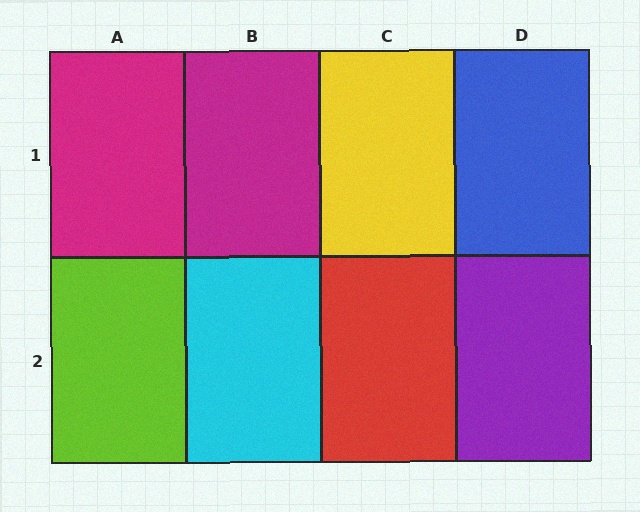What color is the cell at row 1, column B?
Magenta.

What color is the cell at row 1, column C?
Yellow.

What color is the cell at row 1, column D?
Blue.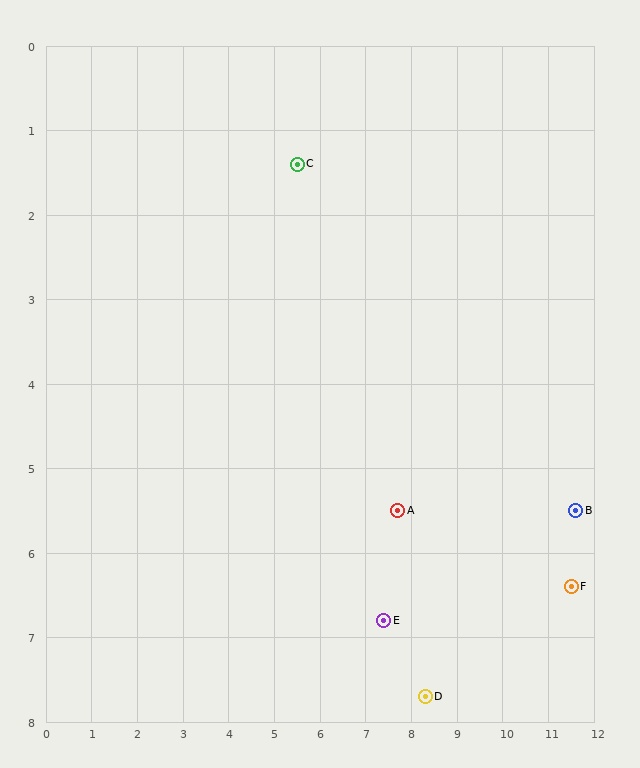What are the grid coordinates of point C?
Point C is at approximately (5.5, 1.4).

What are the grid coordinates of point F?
Point F is at approximately (11.5, 6.4).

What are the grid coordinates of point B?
Point B is at approximately (11.6, 5.5).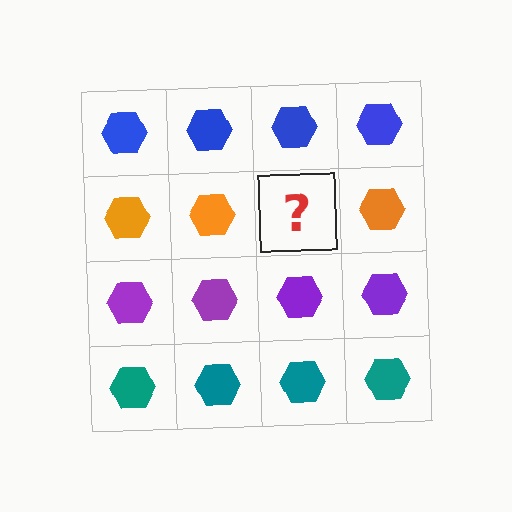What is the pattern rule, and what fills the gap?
The rule is that each row has a consistent color. The gap should be filled with an orange hexagon.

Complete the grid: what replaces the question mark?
The question mark should be replaced with an orange hexagon.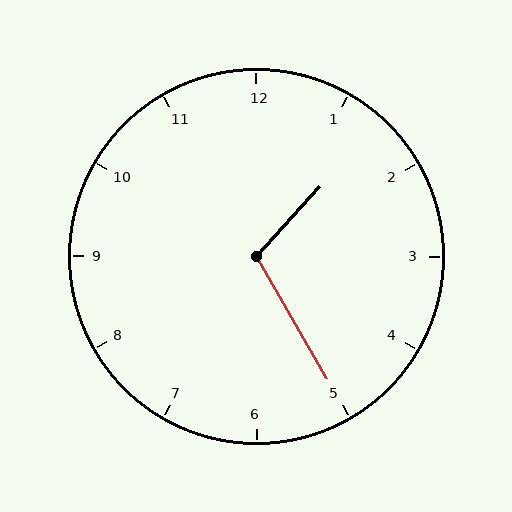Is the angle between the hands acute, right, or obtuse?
It is obtuse.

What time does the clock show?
1:25.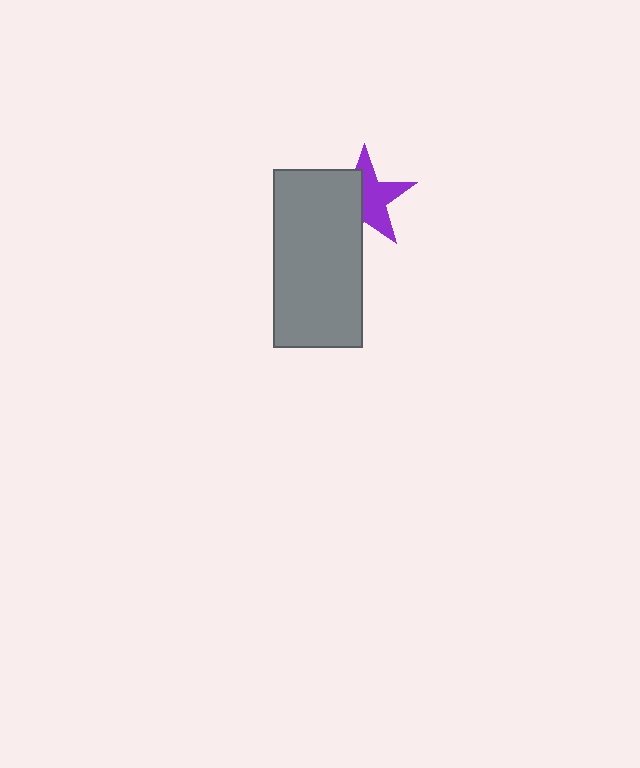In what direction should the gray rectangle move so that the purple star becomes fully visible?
The gray rectangle should move left. That is the shortest direction to clear the overlap and leave the purple star fully visible.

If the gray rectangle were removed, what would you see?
You would see the complete purple star.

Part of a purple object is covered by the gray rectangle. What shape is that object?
It is a star.